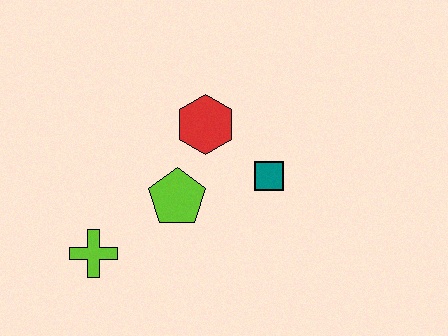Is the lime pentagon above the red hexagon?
No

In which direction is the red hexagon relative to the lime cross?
The red hexagon is above the lime cross.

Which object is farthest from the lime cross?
The teal square is farthest from the lime cross.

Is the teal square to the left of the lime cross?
No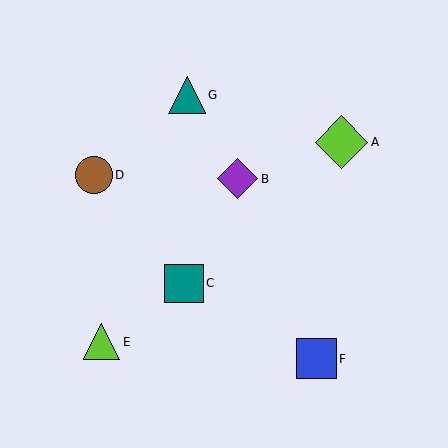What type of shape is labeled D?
Shape D is a brown circle.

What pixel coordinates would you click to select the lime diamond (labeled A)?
Click at (342, 142) to select the lime diamond A.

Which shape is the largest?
The lime diamond (labeled A) is the largest.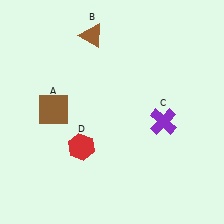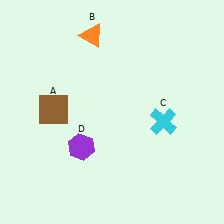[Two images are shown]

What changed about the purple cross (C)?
In Image 1, C is purple. In Image 2, it changed to cyan.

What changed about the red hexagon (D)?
In Image 1, D is red. In Image 2, it changed to purple.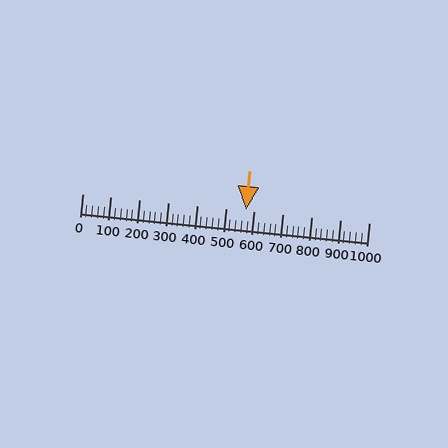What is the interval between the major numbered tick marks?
The major tick marks are spaced 100 units apart.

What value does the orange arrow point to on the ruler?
The orange arrow points to approximately 570.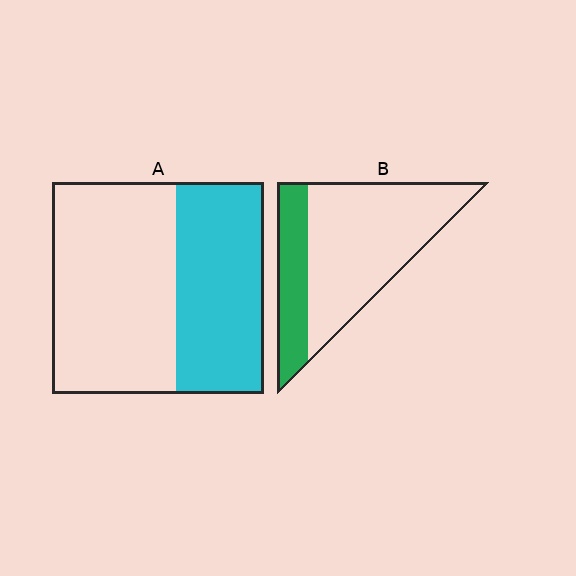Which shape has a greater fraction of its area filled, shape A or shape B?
Shape A.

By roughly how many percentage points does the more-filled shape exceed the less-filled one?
By roughly 15 percentage points (A over B).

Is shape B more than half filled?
No.